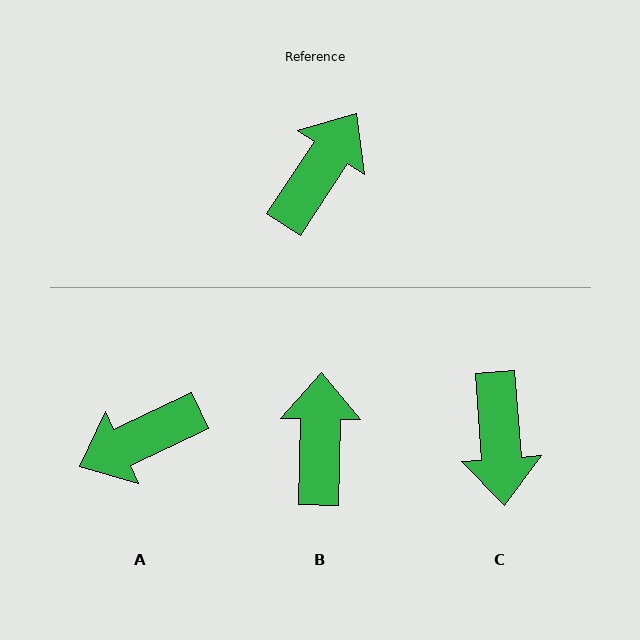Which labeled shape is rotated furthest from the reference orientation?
A, about 148 degrees away.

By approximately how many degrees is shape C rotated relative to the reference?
Approximately 142 degrees clockwise.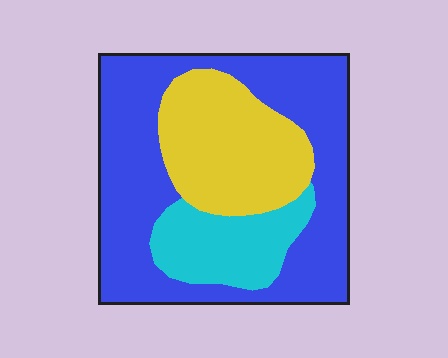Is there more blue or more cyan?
Blue.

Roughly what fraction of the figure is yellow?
Yellow takes up about one quarter (1/4) of the figure.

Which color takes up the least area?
Cyan, at roughly 15%.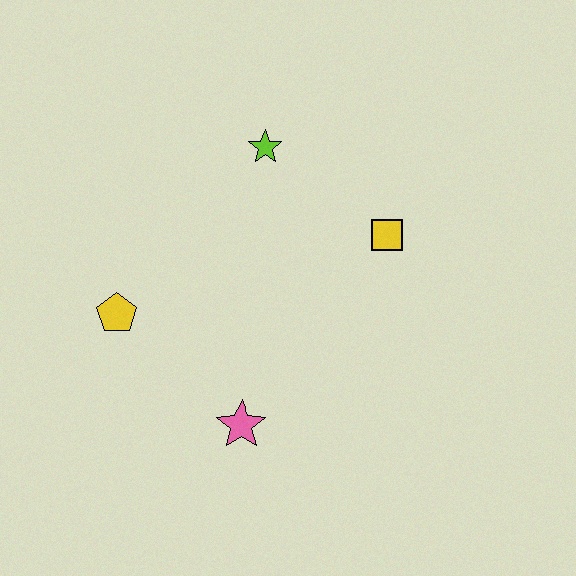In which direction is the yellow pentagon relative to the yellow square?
The yellow pentagon is to the left of the yellow square.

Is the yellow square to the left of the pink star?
No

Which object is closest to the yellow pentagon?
The pink star is closest to the yellow pentagon.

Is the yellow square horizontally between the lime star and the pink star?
No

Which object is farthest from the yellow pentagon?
The yellow square is farthest from the yellow pentagon.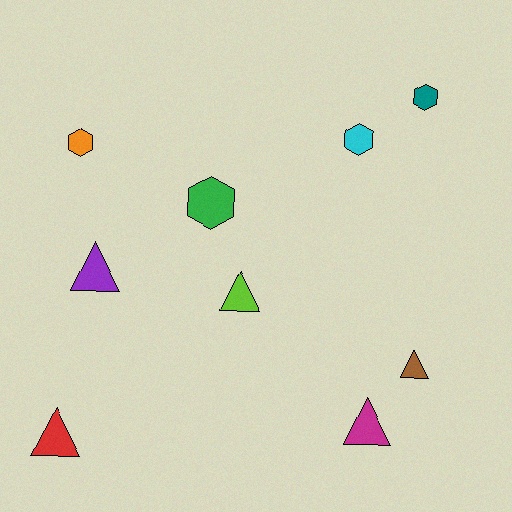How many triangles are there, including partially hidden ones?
There are 5 triangles.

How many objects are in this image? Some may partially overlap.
There are 9 objects.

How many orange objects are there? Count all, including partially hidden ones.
There is 1 orange object.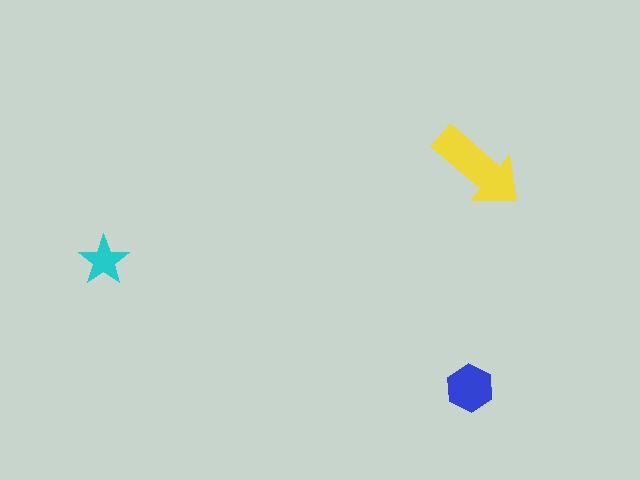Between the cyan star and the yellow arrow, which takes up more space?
The yellow arrow.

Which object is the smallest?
The cyan star.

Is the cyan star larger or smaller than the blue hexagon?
Smaller.